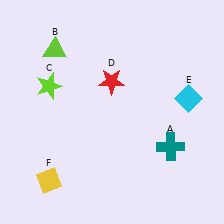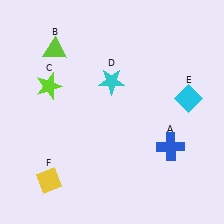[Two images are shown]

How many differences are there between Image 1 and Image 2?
There are 2 differences between the two images.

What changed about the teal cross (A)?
In Image 1, A is teal. In Image 2, it changed to blue.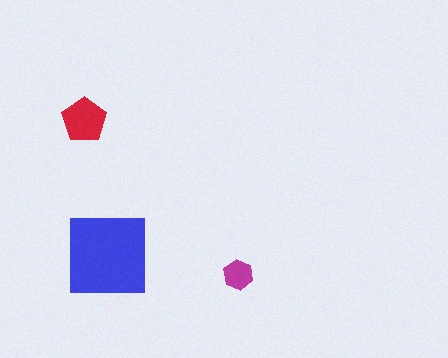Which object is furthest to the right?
The magenta hexagon is rightmost.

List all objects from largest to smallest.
The blue square, the red pentagon, the magenta hexagon.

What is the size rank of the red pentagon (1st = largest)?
2nd.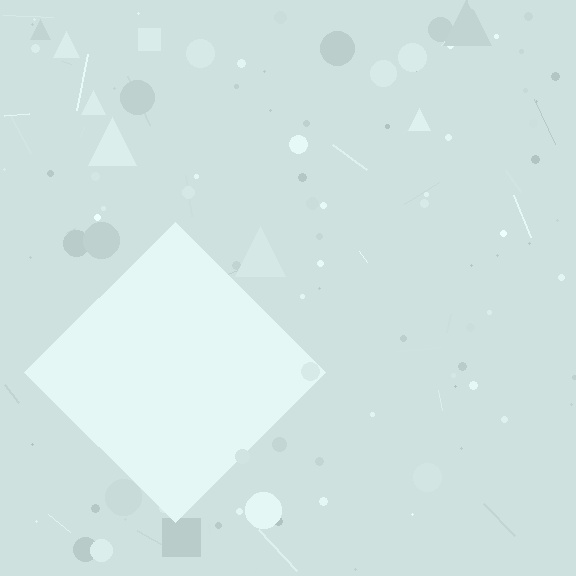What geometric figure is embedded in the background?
A diamond is embedded in the background.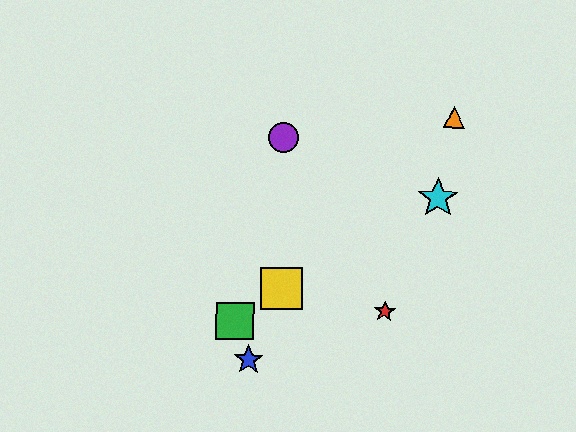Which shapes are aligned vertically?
The yellow square, the purple circle are aligned vertically.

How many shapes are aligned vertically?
2 shapes (the yellow square, the purple circle) are aligned vertically.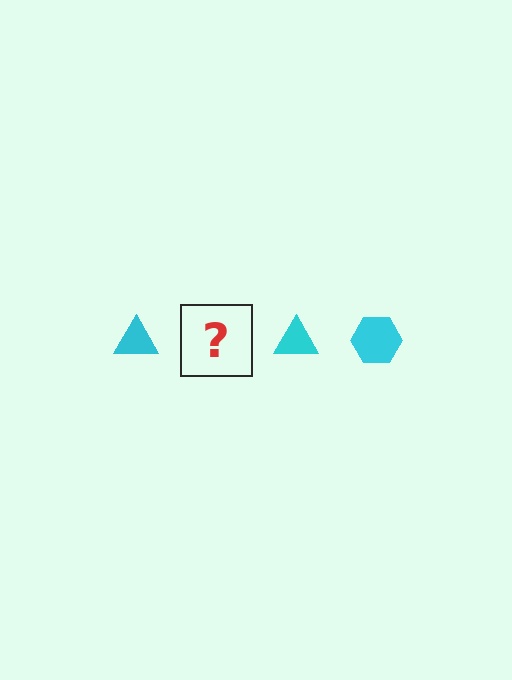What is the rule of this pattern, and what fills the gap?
The rule is that the pattern cycles through triangle, hexagon shapes in cyan. The gap should be filled with a cyan hexagon.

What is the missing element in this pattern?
The missing element is a cyan hexagon.